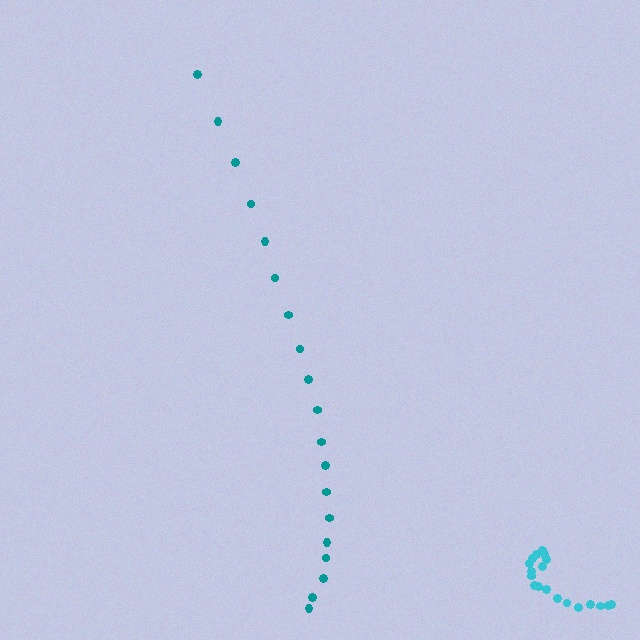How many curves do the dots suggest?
There are 2 distinct paths.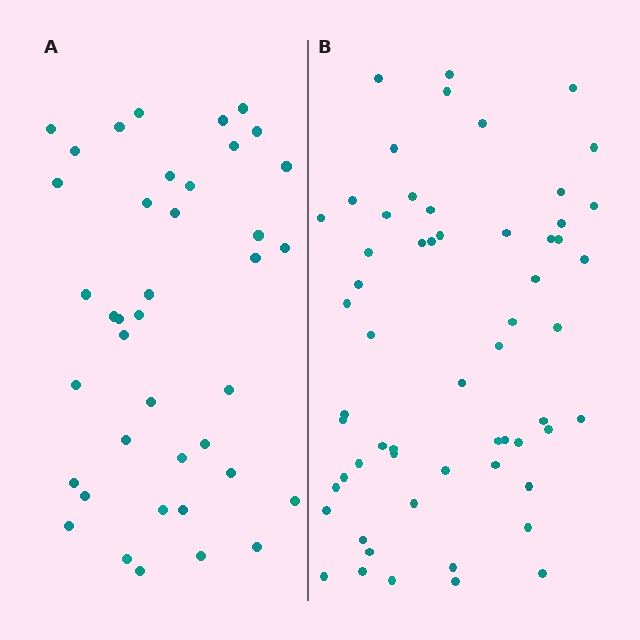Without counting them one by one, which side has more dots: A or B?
Region B (the right region) has more dots.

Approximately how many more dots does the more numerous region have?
Region B has approximately 20 more dots than region A.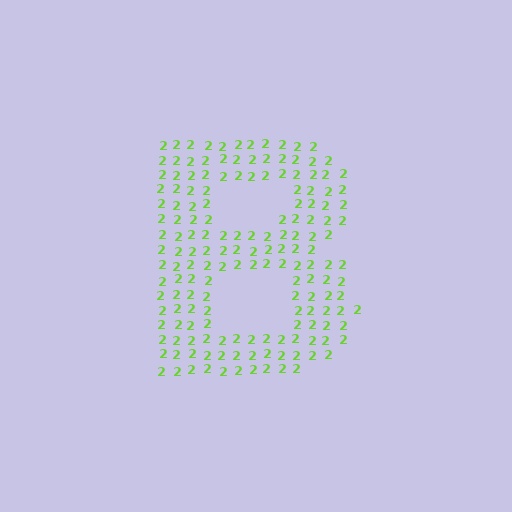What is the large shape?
The large shape is the letter B.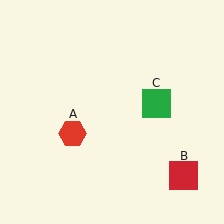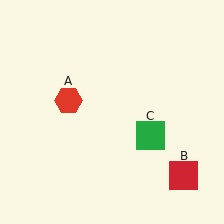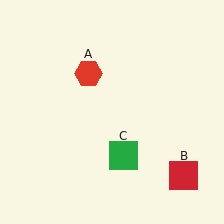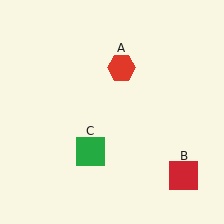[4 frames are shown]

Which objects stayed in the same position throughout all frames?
Red square (object B) remained stationary.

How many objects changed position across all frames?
2 objects changed position: red hexagon (object A), green square (object C).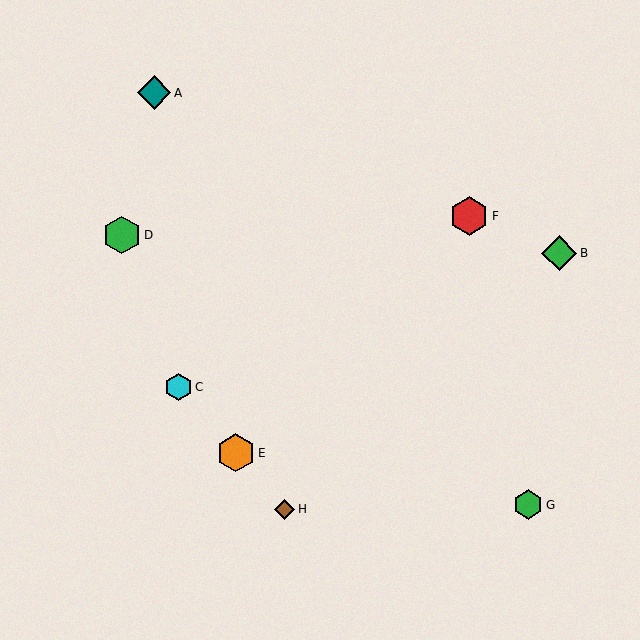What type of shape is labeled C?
Shape C is a cyan hexagon.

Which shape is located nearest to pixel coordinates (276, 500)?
The brown diamond (labeled H) at (285, 509) is nearest to that location.